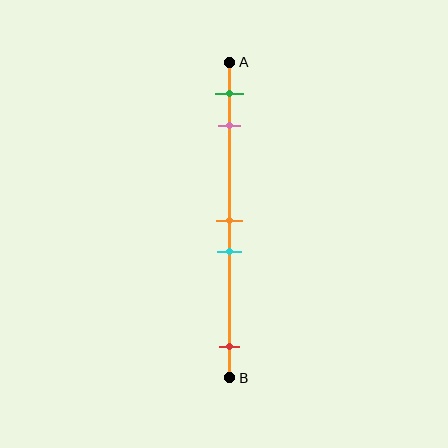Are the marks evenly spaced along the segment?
No, the marks are not evenly spaced.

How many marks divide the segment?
There are 5 marks dividing the segment.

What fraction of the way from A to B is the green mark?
The green mark is approximately 10% (0.1) of the way from A to B.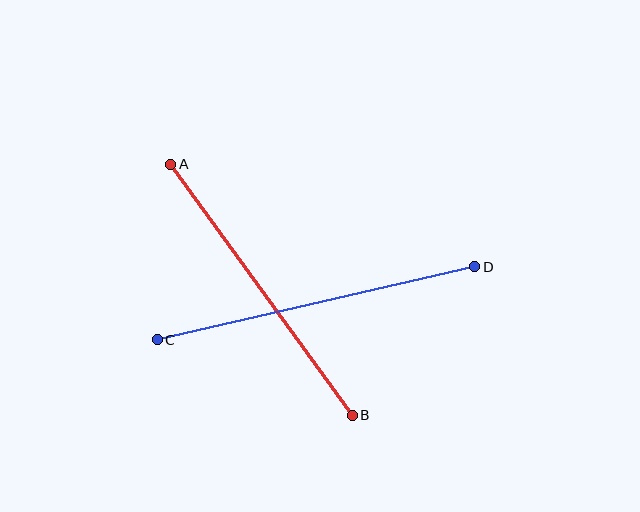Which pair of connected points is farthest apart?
Points C and D are farthest apart.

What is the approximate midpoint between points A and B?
The midpoint is at approximately (262, 290) pixels.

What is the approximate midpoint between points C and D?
The midpoint is at approximately (316, 303) pixels.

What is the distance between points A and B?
The distance is approximately 310 pixels.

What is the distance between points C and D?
The distance is approximately 326 pixels.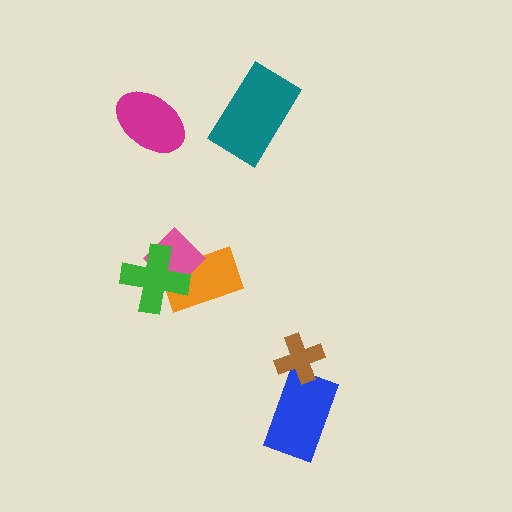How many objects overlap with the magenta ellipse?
0 objects overlap with the magenta ellipse.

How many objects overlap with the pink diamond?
2 objects overlap with the pink diamond.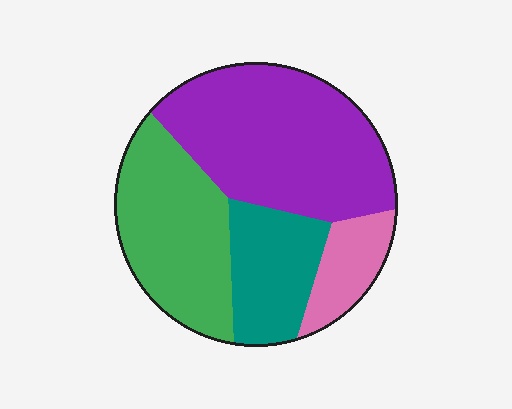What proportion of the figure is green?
Green covers 29% of the figure.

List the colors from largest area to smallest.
From largest to smallest: purple, green, teal, pink.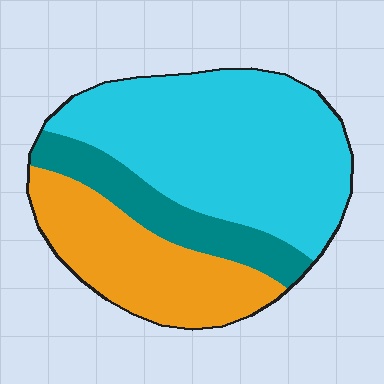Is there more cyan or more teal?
Cyan.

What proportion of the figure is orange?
Orange covers roughly 30% of the figure.